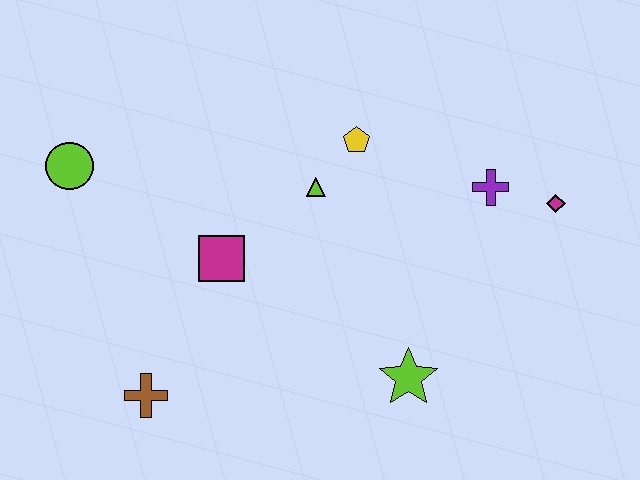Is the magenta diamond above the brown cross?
Yes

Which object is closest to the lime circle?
The magenta square is closest to the lime circle.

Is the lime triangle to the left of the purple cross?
Yes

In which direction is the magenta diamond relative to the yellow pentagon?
The magenta diamond is to the right of the yellow pentagon.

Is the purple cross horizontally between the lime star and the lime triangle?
No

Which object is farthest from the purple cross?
The lime circle is farthest from the purple cross.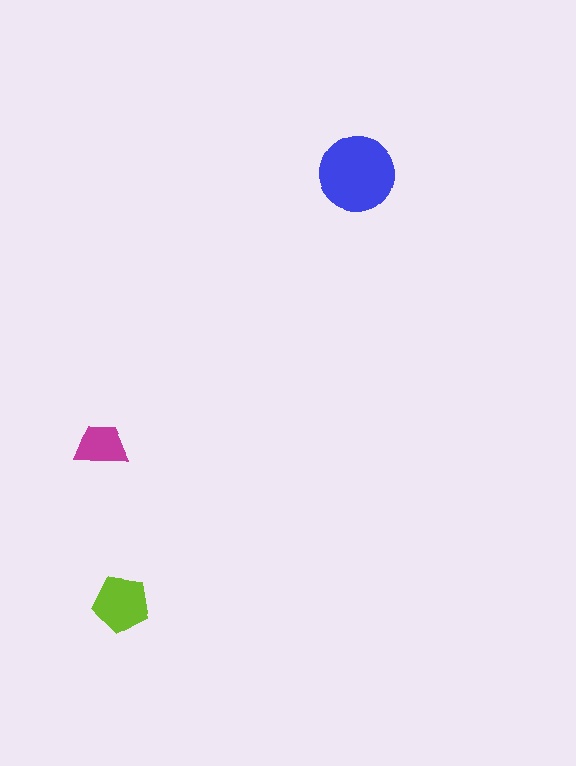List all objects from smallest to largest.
The magenta trapezoid, the lime pentagon, the blue circle.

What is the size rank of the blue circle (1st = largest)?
1st.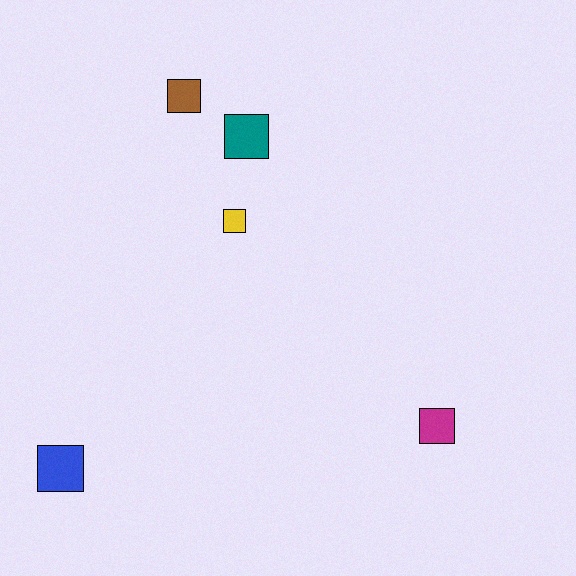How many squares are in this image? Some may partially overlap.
There are 5 squares.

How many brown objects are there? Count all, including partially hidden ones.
There is 1 brown object.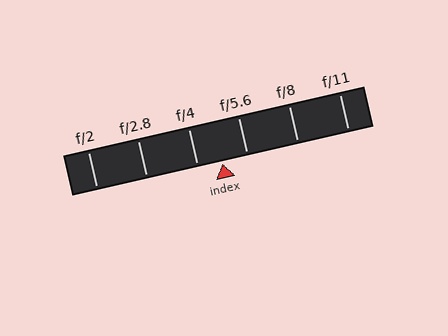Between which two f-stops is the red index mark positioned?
The index mark is between f/4 and f/5.6.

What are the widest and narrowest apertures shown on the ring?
The widest aperture shown is f/2 and the narrowest is f/11.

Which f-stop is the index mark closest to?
The index mark is closest to f/4.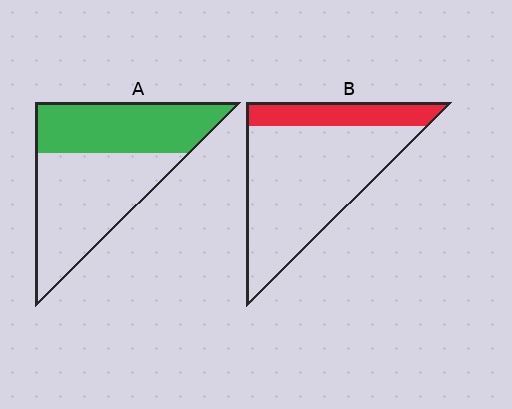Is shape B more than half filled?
No.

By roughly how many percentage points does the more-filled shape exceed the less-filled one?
By roughly 20 percentage points (A over B).